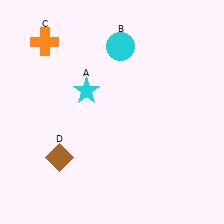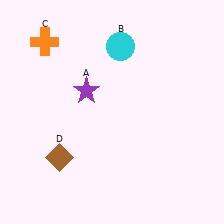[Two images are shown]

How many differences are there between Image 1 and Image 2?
There is 1 difference between the two images.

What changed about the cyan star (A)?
In Image 1, A is cyan. In Image 2, it changed to purple.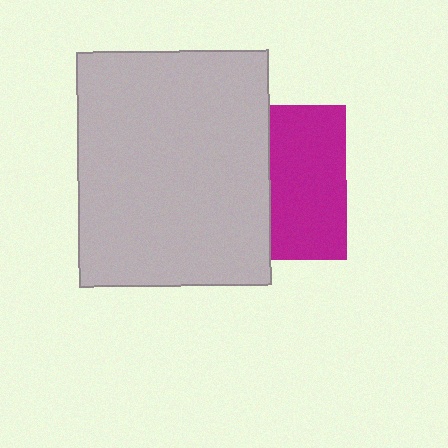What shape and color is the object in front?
The object in front is a light gray rectangle.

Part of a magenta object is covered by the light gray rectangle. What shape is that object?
It is a square.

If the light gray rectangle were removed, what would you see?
You would see the complete magenta square.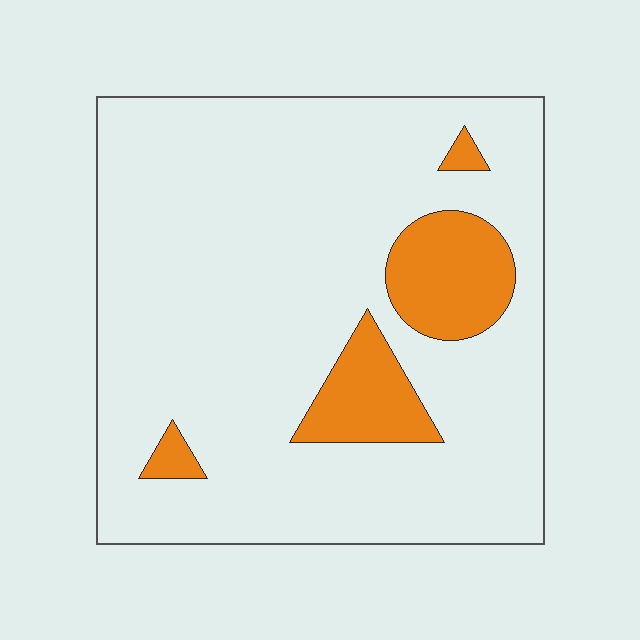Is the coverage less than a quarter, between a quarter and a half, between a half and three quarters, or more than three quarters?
Less than a quarter.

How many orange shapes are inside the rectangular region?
4.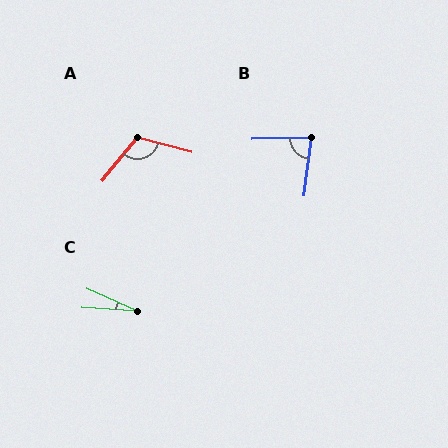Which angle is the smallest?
C, at approximately 20 degrees.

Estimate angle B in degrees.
Approximately 80 degrees.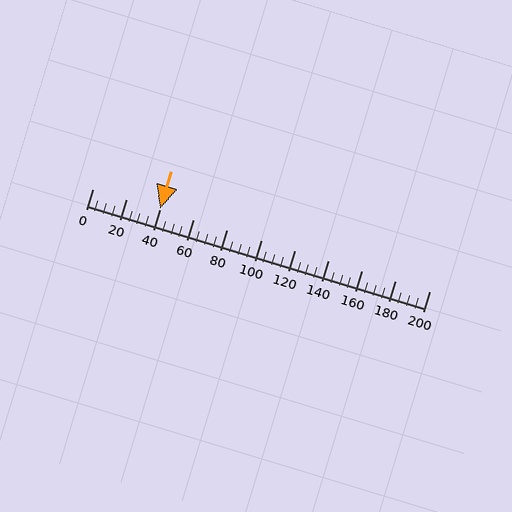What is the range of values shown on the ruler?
The ruler shows values from 0 to 200.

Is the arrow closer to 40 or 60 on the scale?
The arrow is closer to 40.